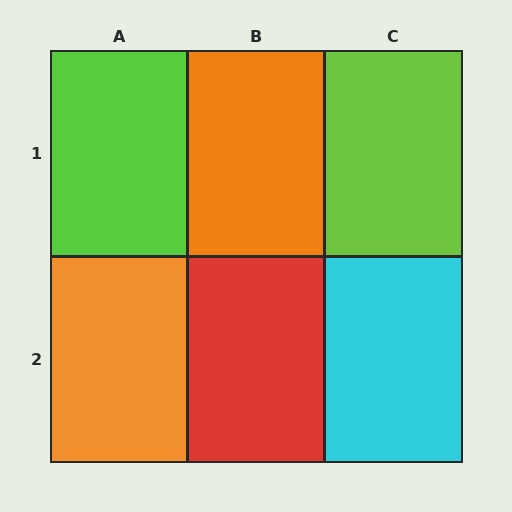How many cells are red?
1 cell is red.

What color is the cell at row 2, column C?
Cyan.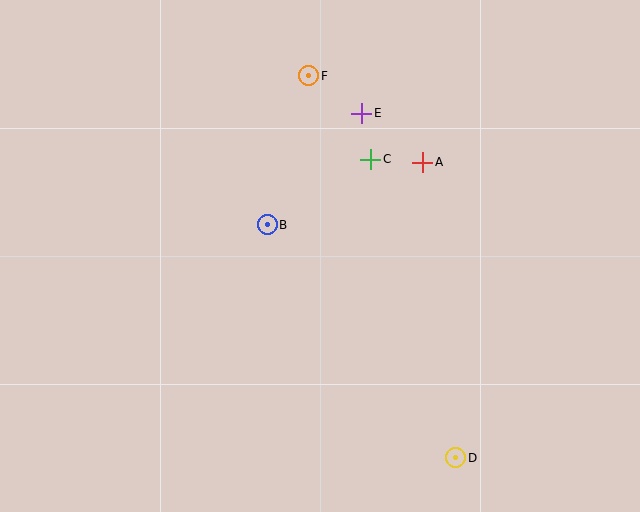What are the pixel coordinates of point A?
Point A is at (423, 162).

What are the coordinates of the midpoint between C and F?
The midpoint between C and F is at (340, 118).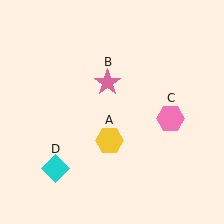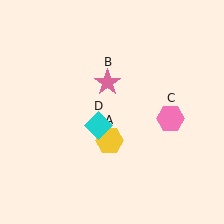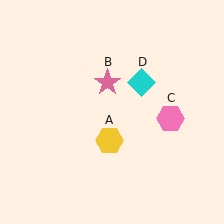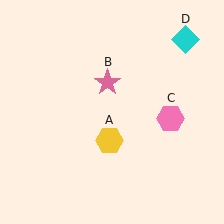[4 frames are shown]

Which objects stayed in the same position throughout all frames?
Yellow hexagon (object A) and pink star (object B) and pink hexagon (object C) remained stationary.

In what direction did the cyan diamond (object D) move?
The cyan diamond (object D) moved up and to the right.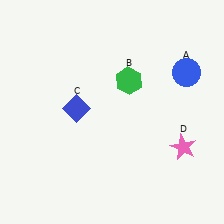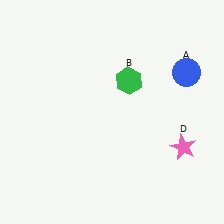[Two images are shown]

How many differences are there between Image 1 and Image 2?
There is 1 difference between the two images.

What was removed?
The blue diamond (C) was removed in Image 2.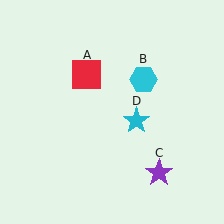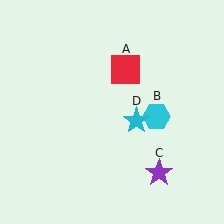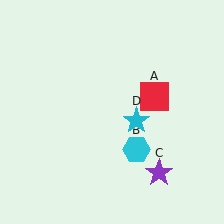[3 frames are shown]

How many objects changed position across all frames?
2 objects changed position: red square (object A), cyan hexagon (object B).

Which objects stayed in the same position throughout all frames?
Purple star (object C) and cyan star (object D) remained stationary.